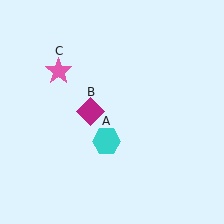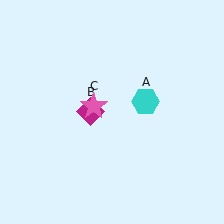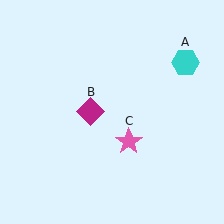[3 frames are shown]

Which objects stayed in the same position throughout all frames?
Magenta diamond (object B) remained stationary.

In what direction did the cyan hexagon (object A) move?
The cyan hexagon (object A) moved up and to the right.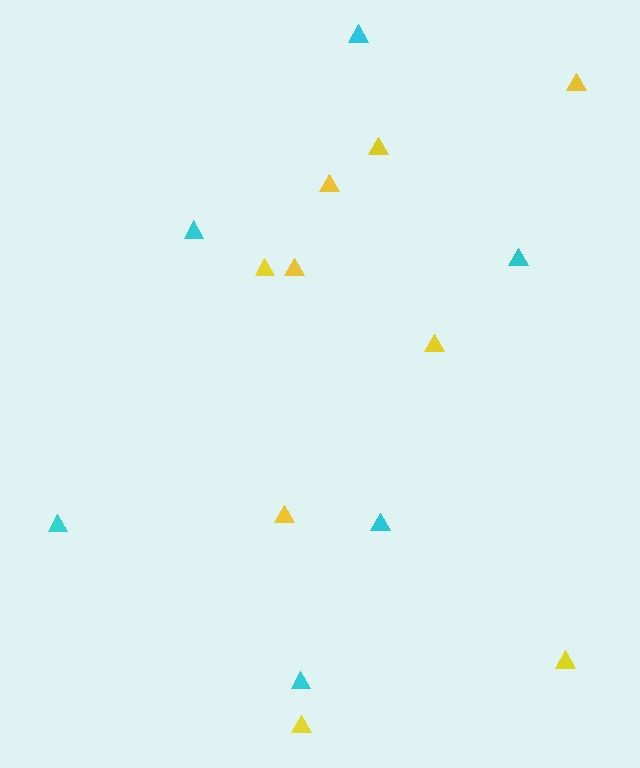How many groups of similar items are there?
There are 2 groups: one group of cyan triangles (6) and one group of yellow triangles (9).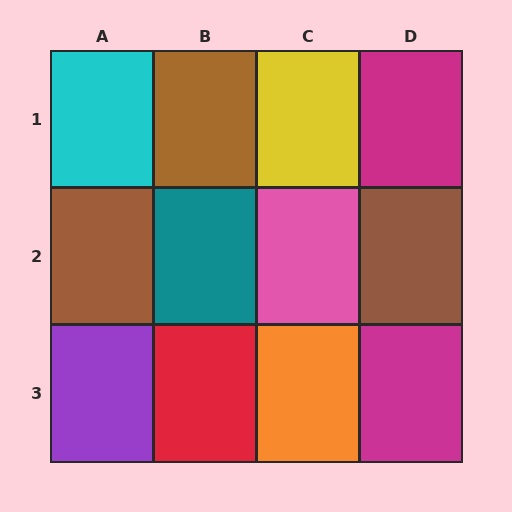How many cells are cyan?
1 cell is cyan.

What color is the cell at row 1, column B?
Brown.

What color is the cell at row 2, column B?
Teal.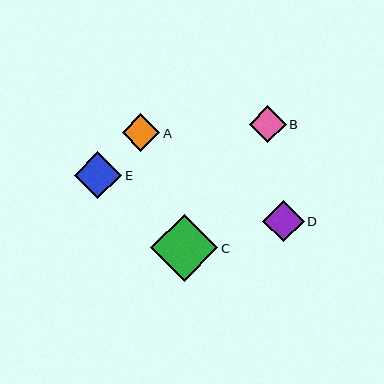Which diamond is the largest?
Diamond C is the largest with a size of approximately 67 pixels.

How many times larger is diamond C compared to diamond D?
Diamond C is approximately 1.6 times the size of diamond D.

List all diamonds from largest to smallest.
From largest to smallest: C, E, D, A, B.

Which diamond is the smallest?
Diamond B is the smallest with a size of approximately 37 pixels.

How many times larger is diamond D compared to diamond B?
Diamond D is approximately 1.1 times the size of diamond B.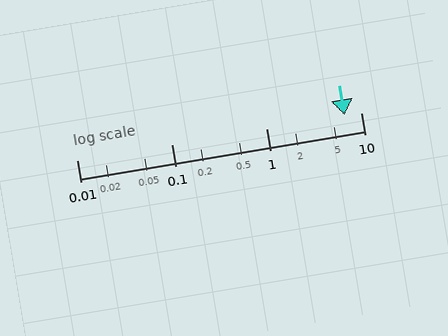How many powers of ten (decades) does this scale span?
The scale spans 3 decades, from 0.01 to 10.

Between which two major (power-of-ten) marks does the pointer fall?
The pointer is between 1 and 10.